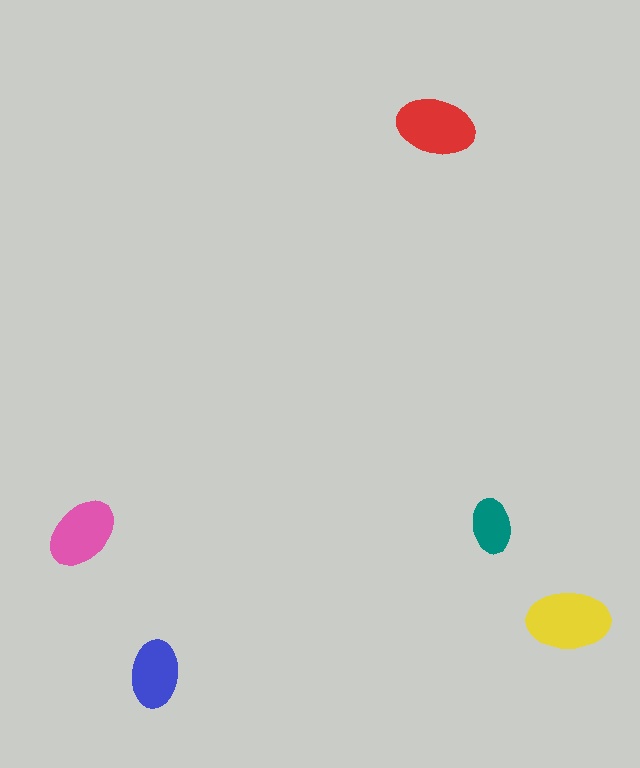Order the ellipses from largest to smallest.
the yellow one, the red one, the pink one, the blue one, the teal one.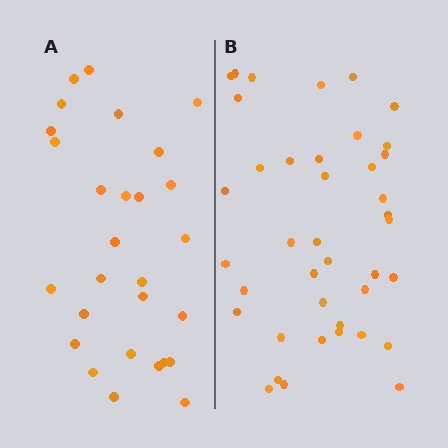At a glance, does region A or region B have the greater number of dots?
Region B (the right region) has more dots.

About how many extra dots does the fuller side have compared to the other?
Region B has roughly 12 or so more dots than region A.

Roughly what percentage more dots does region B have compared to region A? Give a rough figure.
About 45% more.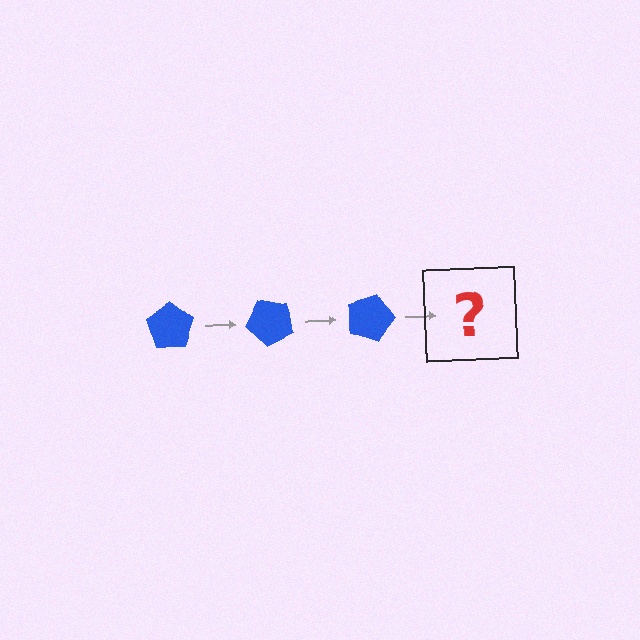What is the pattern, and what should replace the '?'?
The pattern is that the pentagon rotates 45 degrees each step. The '?' should be a blue pentagon rotated 135 degrees.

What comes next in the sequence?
The next element should be a blue pentagon rotated 135 degrees.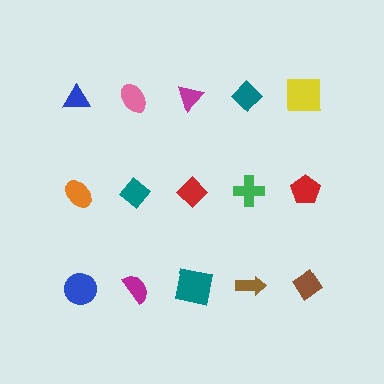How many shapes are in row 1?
5 shapes.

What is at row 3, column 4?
A brown arrow.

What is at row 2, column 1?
An orange ellipse.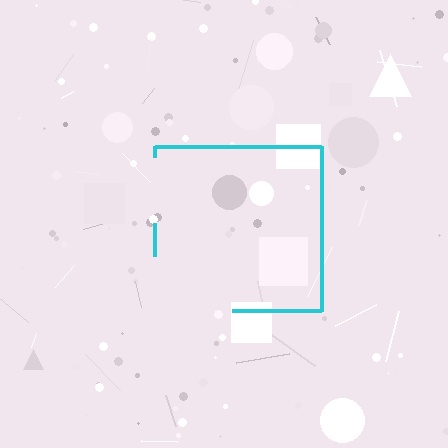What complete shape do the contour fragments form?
The contour fragments form a square.